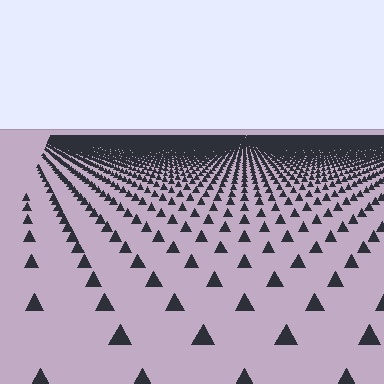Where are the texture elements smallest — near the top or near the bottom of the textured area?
Near the top.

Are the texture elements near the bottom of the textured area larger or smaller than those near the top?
Larger. Near the bottom, elements are closer to the viewer and appear at a bigger on-screen size.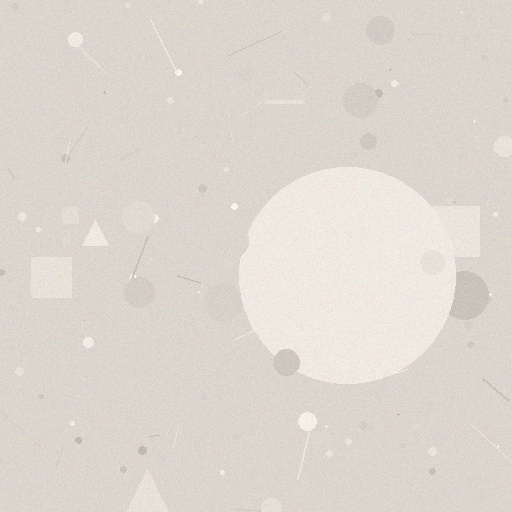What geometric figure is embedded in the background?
A circle is embedded in the background.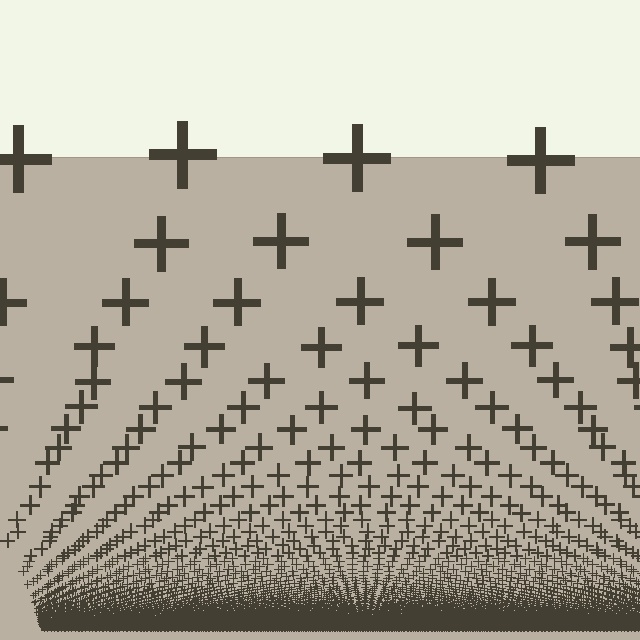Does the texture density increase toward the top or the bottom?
Density increases toward the bottom.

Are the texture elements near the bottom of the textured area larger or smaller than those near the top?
Smaller. The gradient is inverted — elements near the bottom are smaller and denser.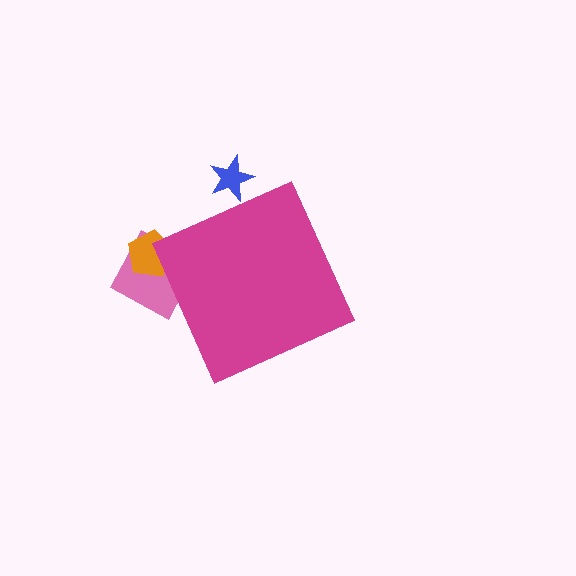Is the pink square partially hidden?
Yes, the pink square is partially hidden behind the magenta diamond.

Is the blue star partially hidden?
Yes, the blue star is partially hidden behind the magenta diamond.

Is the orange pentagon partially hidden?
Yes, the orange pentagon is partially hidden behind the magenta diamond.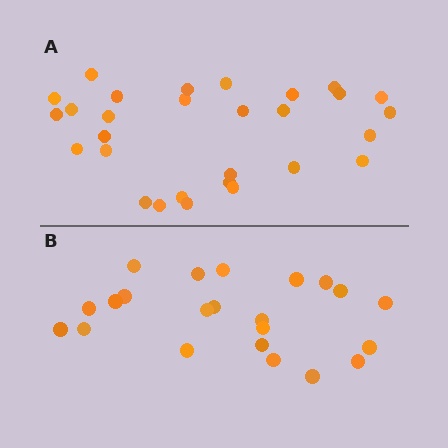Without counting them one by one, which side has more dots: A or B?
Region A (the top region) has more dots.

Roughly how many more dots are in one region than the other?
Region A has roughly 8 or so more dots than region B.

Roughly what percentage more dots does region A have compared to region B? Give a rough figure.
About 30% more.